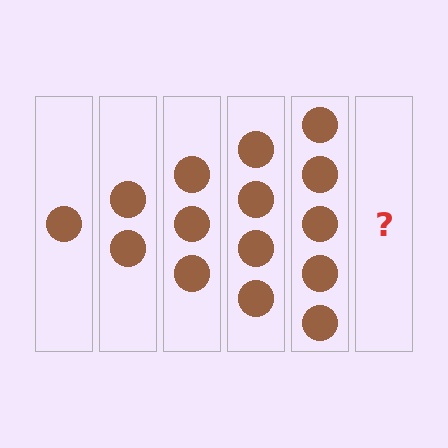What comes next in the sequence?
The next element should be 6 circles.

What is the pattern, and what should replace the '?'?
The pattern is that each step adds one more circle. The '?' should be 6 circles.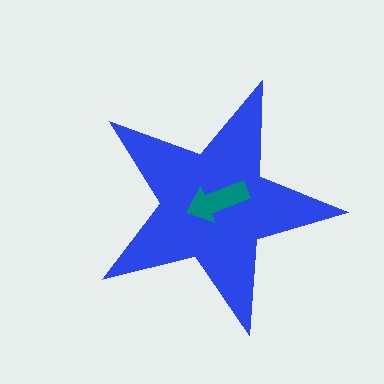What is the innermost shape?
The teal arrow.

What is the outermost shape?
The blue star.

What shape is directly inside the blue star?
The teal arrow.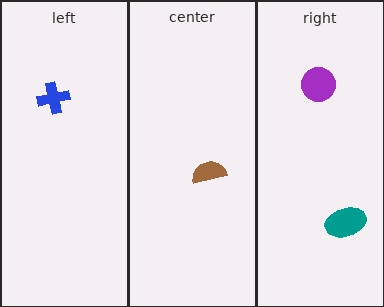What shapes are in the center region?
The brown semicircle.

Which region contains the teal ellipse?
The right region.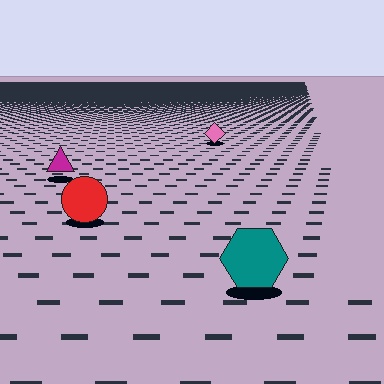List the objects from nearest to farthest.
From nearest to farthest: the teal hexagon, the red circle, the magenta triangle, the pink diamond.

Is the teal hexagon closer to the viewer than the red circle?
Yes. The teal hexagon is closer — you can tell from the texture gradient: the ground texture is coarser near it.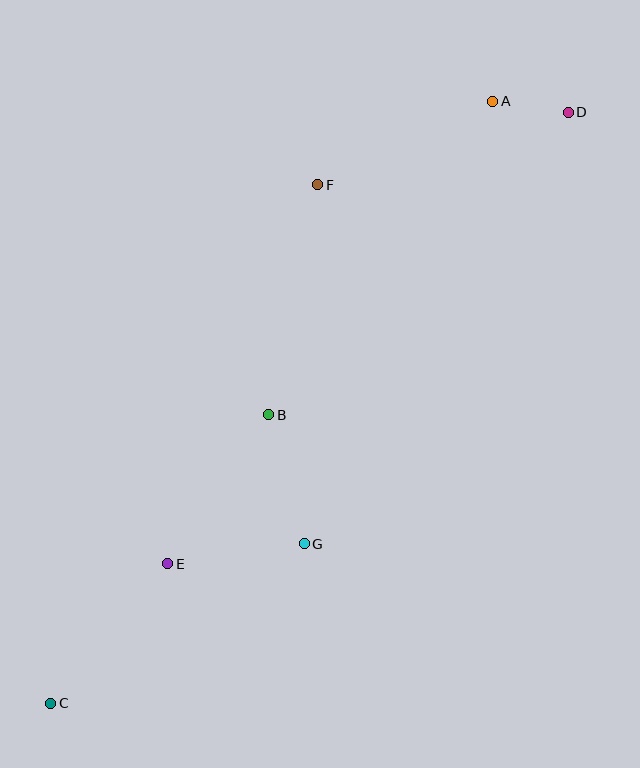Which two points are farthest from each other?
Points C and D are farthest from each other.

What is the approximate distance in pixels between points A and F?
The distance between A and F is approximately 194 pixels.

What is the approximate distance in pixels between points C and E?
The distance between C and E is approximately 182 pixels.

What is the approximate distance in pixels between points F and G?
The distance between F and G is approximately 359 pixels.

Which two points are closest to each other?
Points A and D are closest to each other.